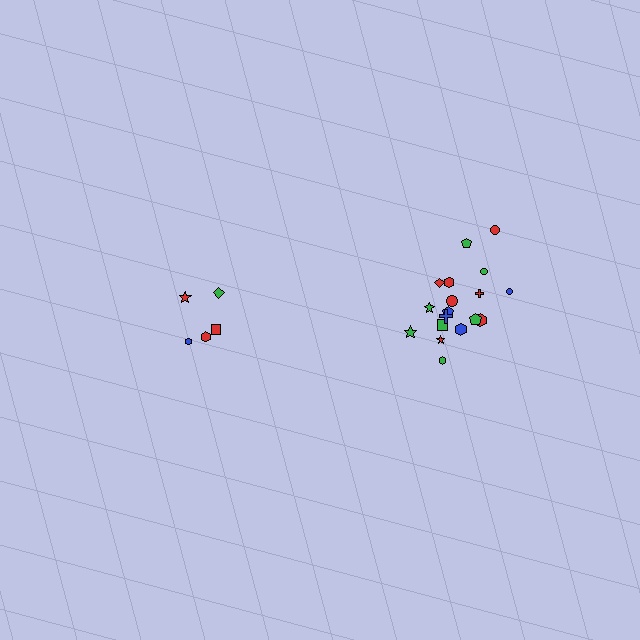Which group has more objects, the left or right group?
The right group.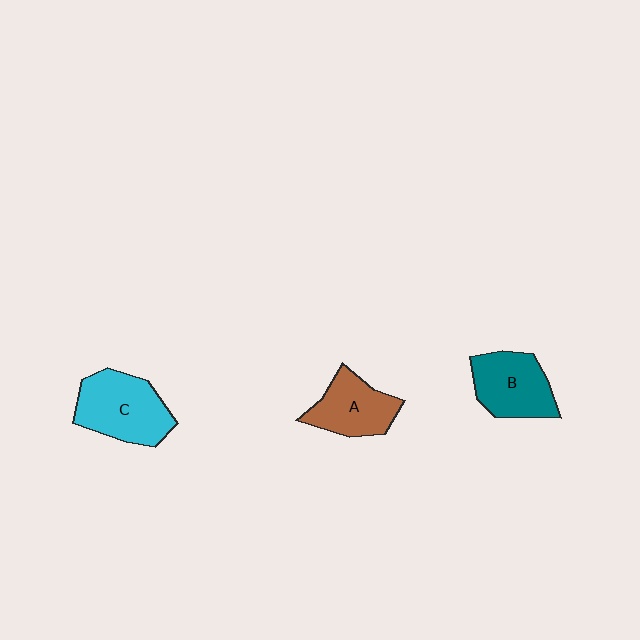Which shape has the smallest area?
Shape A (brown).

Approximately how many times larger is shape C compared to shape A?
Approximately 1.3 times.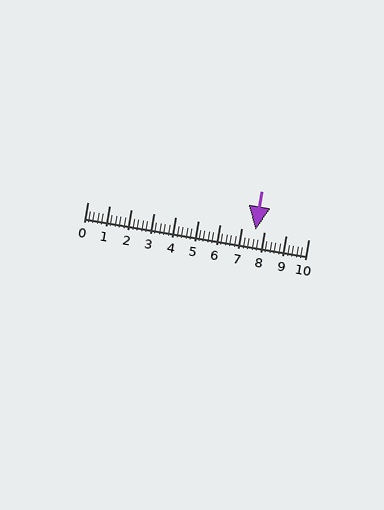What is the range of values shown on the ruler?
The ruler shows values from 0 to 10.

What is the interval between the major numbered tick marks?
The major tick marks are spaced 1 units apart.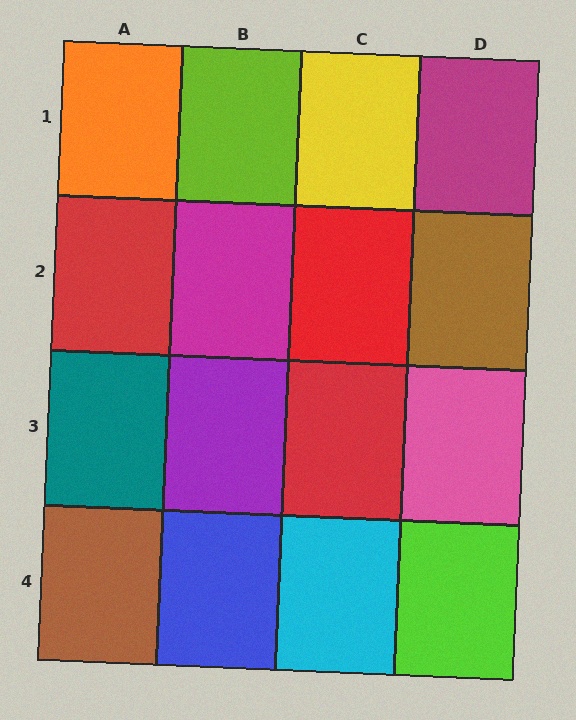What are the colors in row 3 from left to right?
Teal, purple, red, pink.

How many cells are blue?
1 cell is blue.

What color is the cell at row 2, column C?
Red.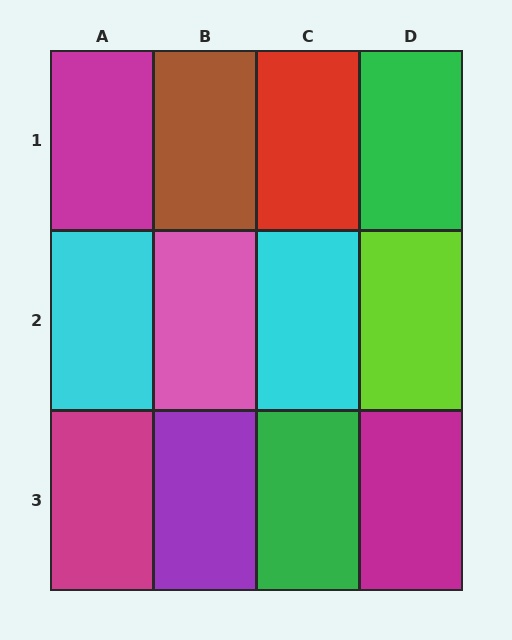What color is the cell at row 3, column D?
Magenta.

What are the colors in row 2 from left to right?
Cyan, pink, cyan, lime.